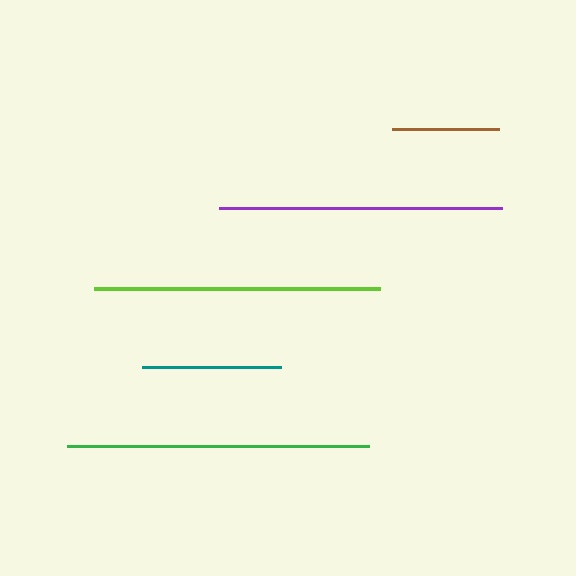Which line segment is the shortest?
The brown line is the shortest at approximately 107 pixels.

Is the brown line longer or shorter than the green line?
The green line is longer than the brown line.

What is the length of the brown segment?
The brown segment is approximately 107 pixels long.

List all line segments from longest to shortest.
From longest to shortest: green, lime, purple, teal, brown.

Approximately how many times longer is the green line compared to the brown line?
The green line is approximately 2.8 times the length of the brown line.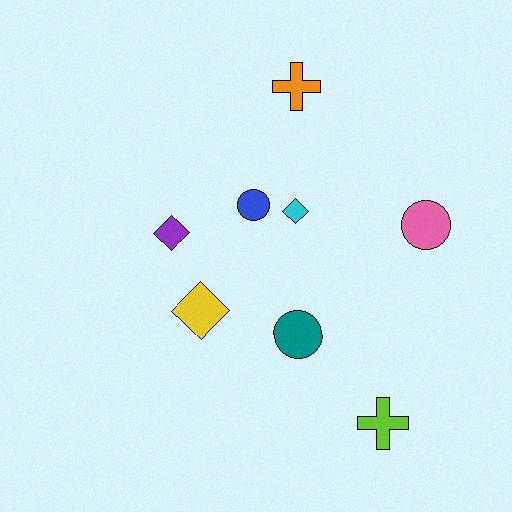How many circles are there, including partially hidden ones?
There are 3 circles.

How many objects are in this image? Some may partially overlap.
There are 8 objects.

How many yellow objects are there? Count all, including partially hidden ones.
There is 1 yellow object.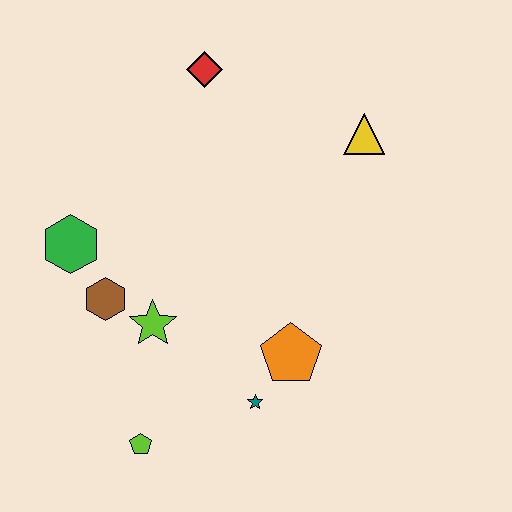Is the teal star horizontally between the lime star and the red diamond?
No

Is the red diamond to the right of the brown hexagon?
Yes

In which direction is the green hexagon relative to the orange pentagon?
The green hexagon is to the left of the orange pentagon.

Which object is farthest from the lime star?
The yellow triangle is farthest from the lime star.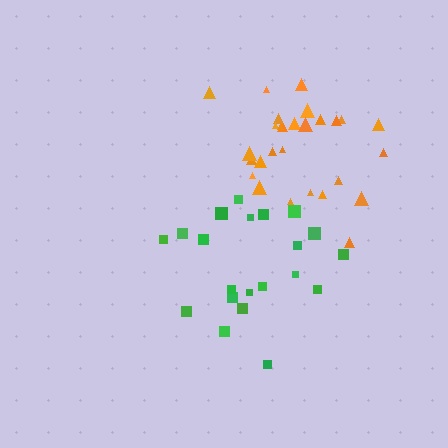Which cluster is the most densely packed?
Orange.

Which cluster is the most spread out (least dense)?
Green.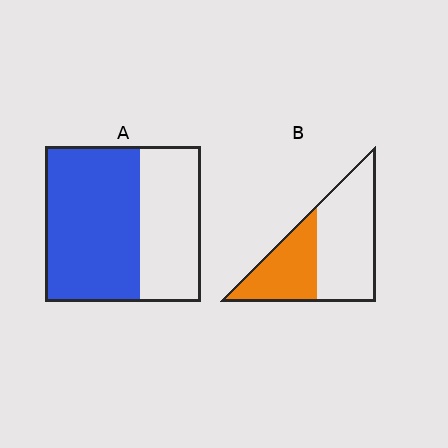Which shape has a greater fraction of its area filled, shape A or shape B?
Shape A.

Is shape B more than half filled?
No.